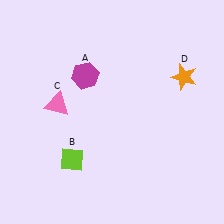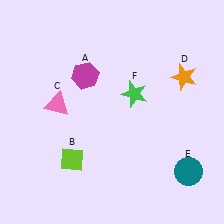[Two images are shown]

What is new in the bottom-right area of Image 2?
A teal circle (E) was added in the bottom-right area of Image 2.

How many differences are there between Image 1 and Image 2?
There are 2 differences between the two images.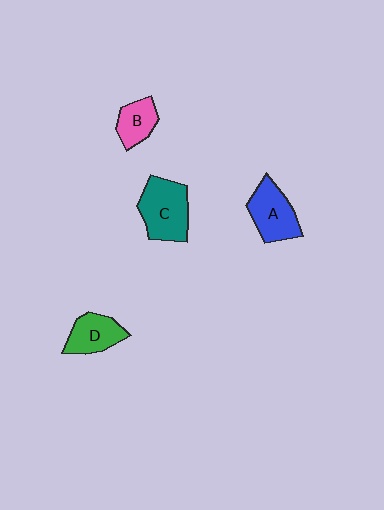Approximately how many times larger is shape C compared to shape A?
Approximately 1.2 times.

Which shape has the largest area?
Shape C (teal).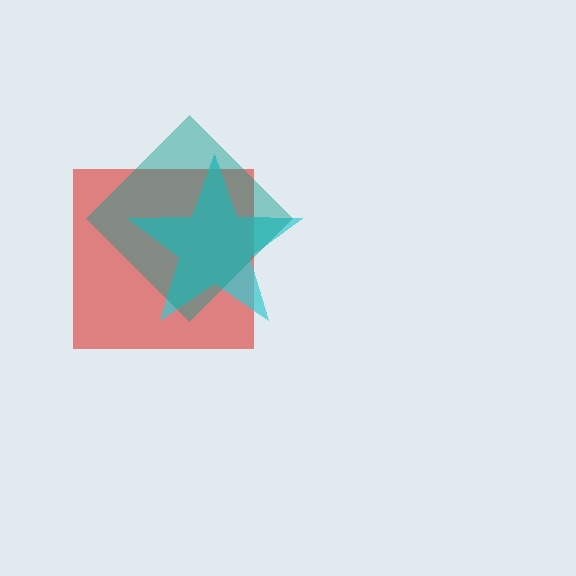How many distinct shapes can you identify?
There are 3 distinct shapes: a red square, a cyan star, a teal diamond.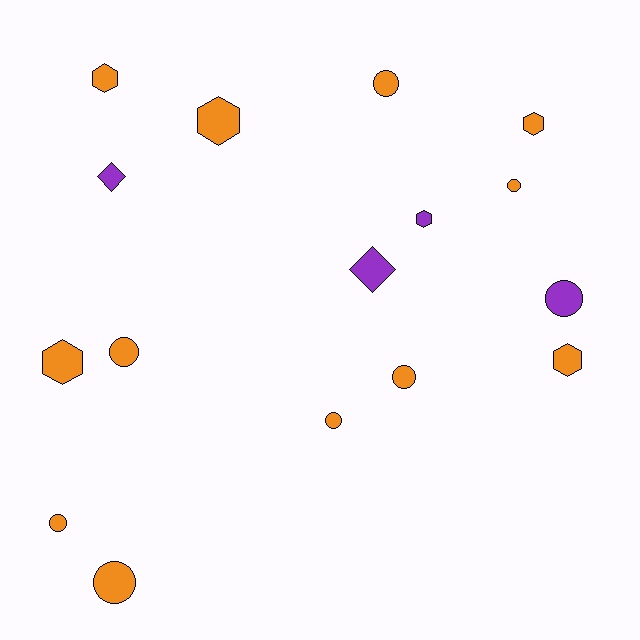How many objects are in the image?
There are 16 objects.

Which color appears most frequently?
Orange, with 12 objects.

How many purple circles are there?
There is 1 purple circle.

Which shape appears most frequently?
Circle, with 8 objects.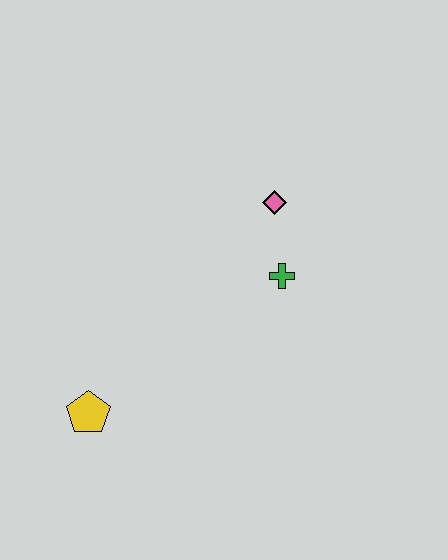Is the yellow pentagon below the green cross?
Yes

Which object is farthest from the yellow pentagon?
The pink diamond is farthest from the yellow pentagon.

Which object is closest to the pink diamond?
The green cross is closest to the pink diamond.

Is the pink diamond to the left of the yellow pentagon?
No